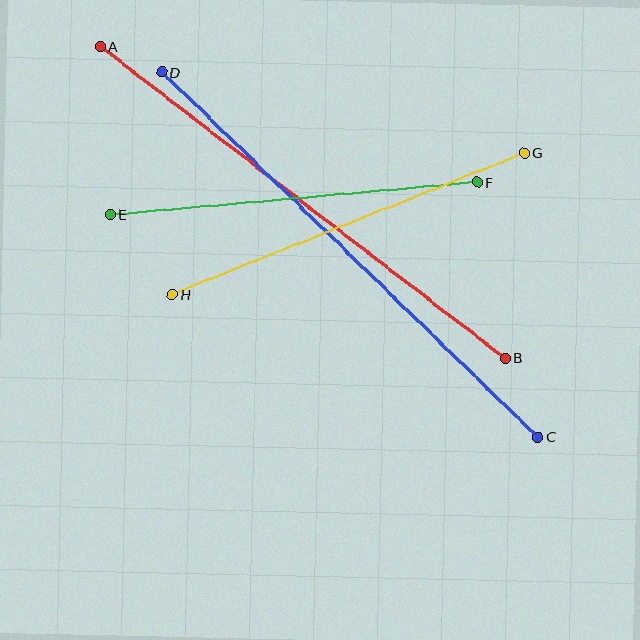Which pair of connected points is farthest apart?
Points C and D are farthest apart.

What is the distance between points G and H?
The distance is approximately 379 pixels.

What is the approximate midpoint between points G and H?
The midpoint is at approximately (348, 223) pixels.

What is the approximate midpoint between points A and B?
The midpoint is at approximately (303, 203) pixels.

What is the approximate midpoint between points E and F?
The midpoint is at approximately (294, 198) pixels.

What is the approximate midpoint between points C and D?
The midpoint is at approximately (350, 255) pixels.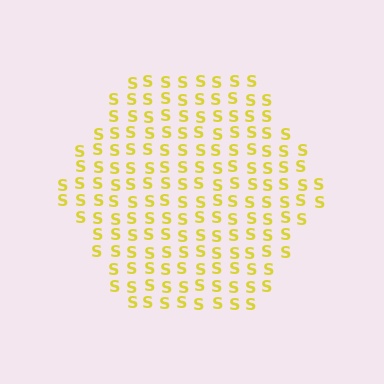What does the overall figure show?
The overall figure shows a hexagon.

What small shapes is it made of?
It is made of small letter S's.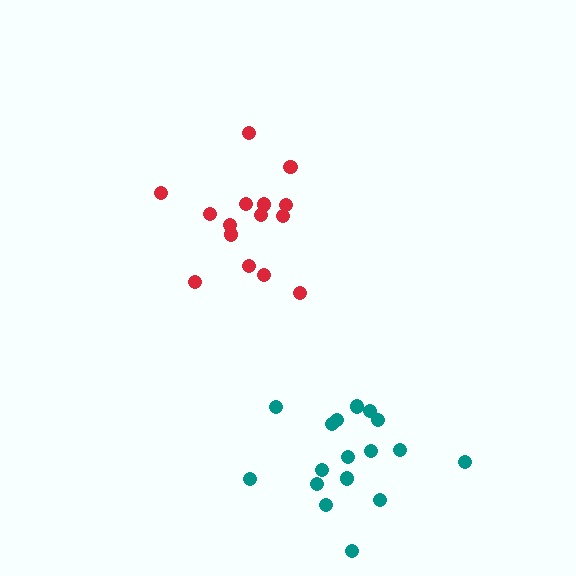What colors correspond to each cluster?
The clusters are colored: red, teal.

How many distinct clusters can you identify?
There are 2 distinct clusters.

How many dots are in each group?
Group 1: 15 dots, Group 2: 17 dots (32 total).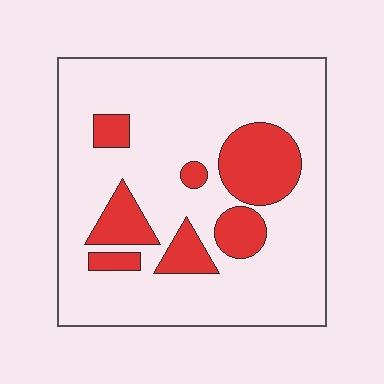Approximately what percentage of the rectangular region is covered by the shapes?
Approximately 20%.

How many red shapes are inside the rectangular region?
7.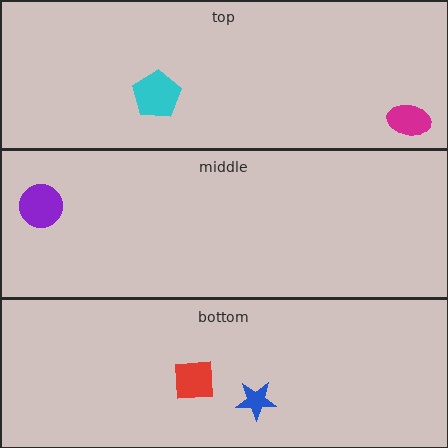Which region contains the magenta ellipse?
The top region.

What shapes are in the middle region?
The purple circle.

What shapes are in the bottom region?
The blue star, the red square.